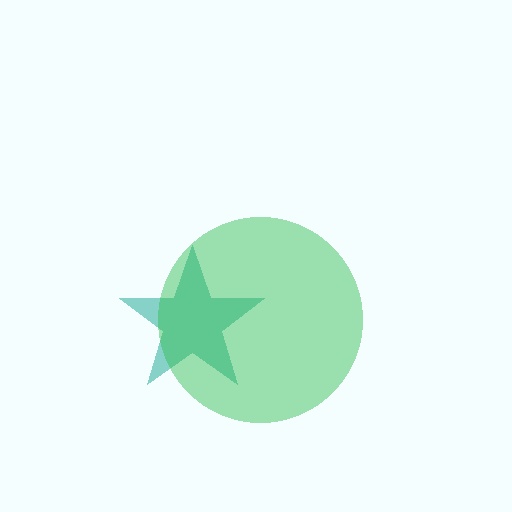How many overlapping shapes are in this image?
There are 2 overlapping shapes in the image.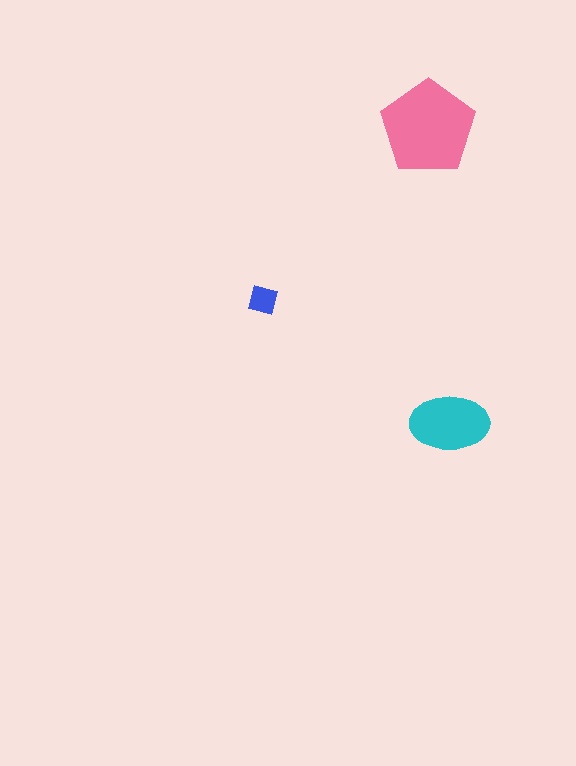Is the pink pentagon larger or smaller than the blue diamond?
Larger.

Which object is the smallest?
The blue diamond.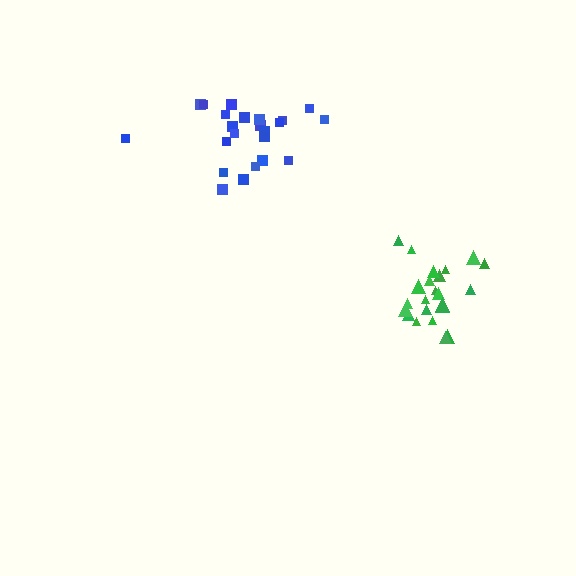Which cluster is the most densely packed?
Green.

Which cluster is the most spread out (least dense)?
Blue.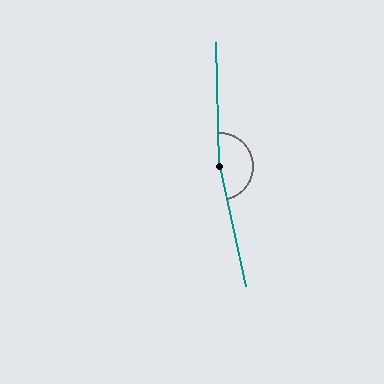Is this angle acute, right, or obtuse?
It is obtuse.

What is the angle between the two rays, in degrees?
Approximately 169 degrees.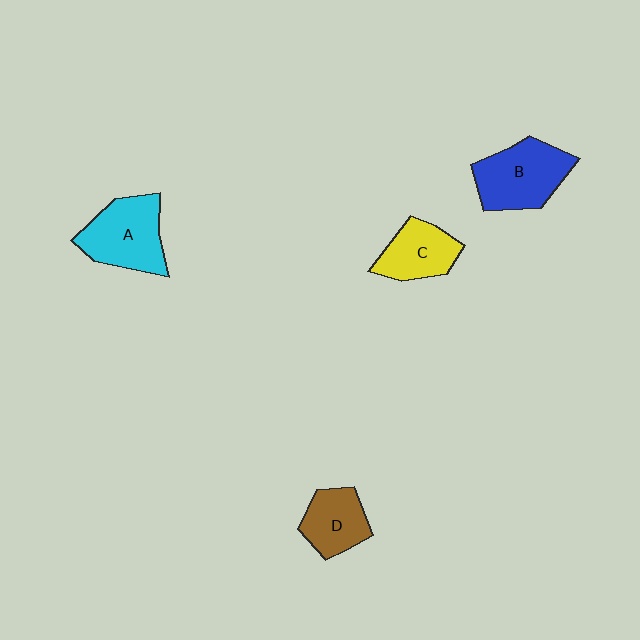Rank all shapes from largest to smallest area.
From largest to smallest: B (blue), A (cyan), C (yellow), D (brown).